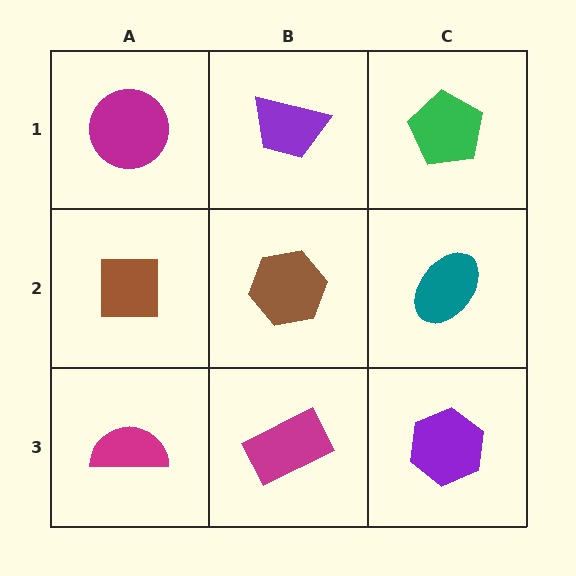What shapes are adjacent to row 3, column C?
A teal ellipse (row 2, column C), a magenta rectangle (row 3, column B).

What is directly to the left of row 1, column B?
A magenta circle.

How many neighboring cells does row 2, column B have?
4.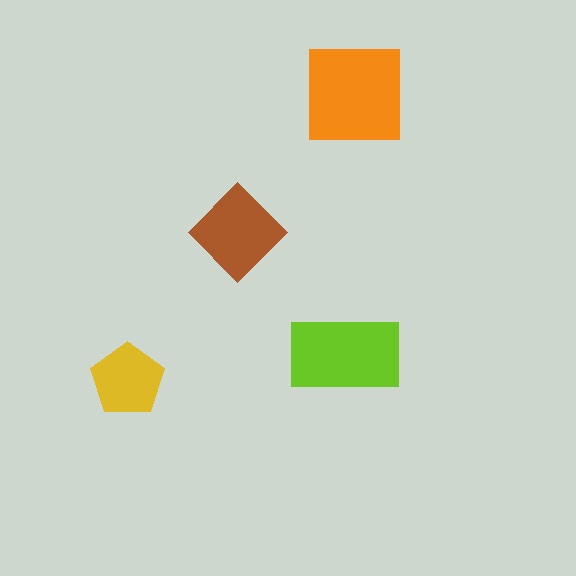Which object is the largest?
The orange square.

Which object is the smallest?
The yellow pentagon.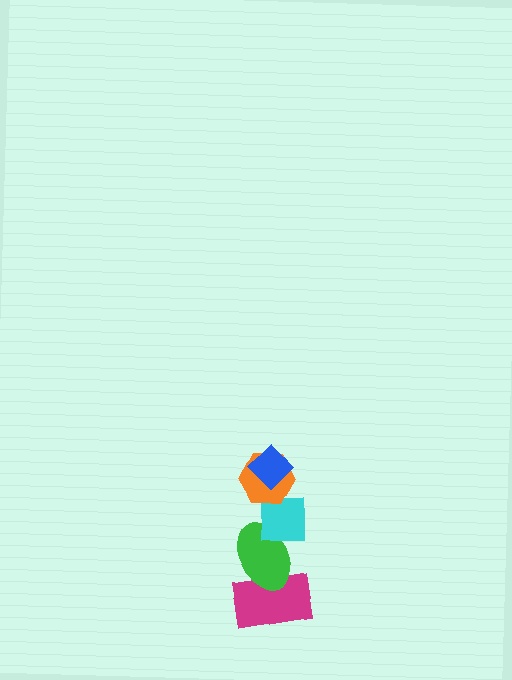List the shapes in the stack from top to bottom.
From top to bottom: the blue diamond, the orange hexagon, the cyan square, the green ellipse, the magenta rectangle.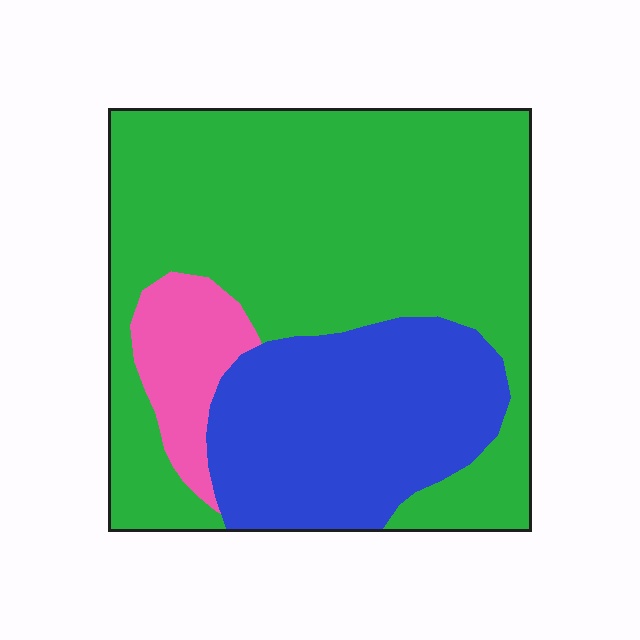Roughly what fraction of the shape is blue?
Blue covers around 30% of the shape.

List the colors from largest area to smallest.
From largest to smallest: green, blue, pink.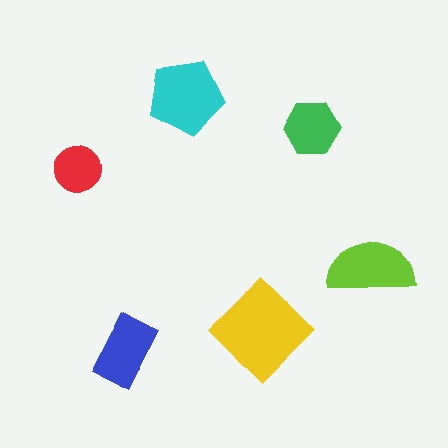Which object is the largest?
The yellow diamond.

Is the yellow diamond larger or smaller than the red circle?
Larger.